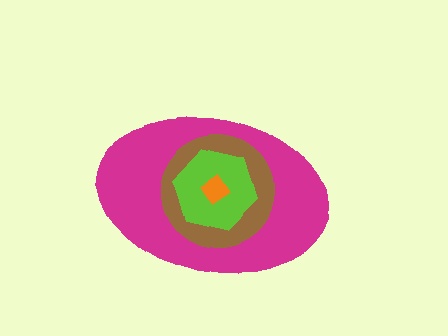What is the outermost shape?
The magenta ellipse.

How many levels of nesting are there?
4.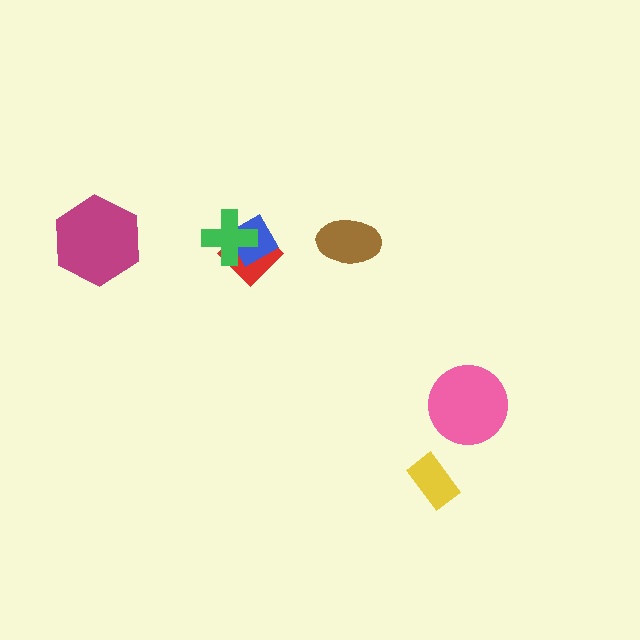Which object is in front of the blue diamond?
The green cross is in front of the blue diamond.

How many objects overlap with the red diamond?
2 objects overlap with the red diamond.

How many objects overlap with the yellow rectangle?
0 objects overlap with the yellow rectangle.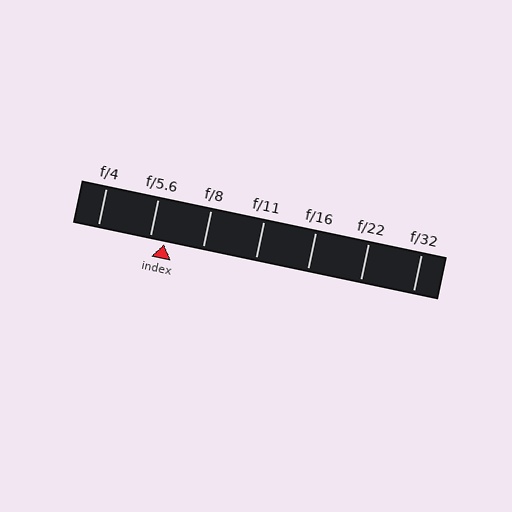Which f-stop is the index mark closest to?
The index mark is closest to f/5.6.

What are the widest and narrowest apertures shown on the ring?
The widest aperture shown is f/4 and the narrowest is f/32.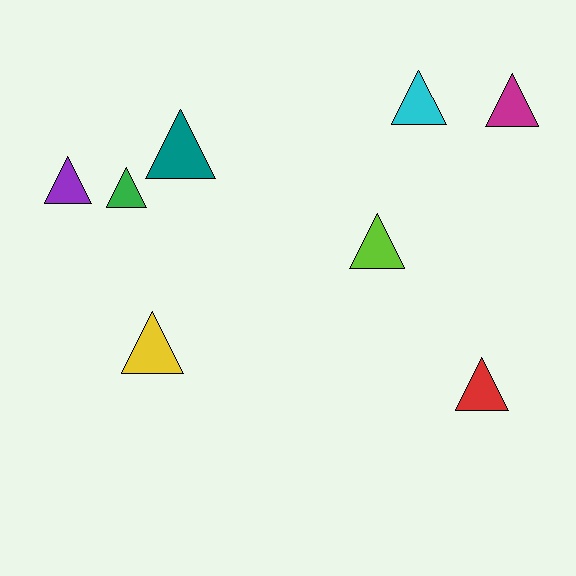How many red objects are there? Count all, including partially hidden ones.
There is 1 red object.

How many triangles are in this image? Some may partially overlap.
There are 8 triangles.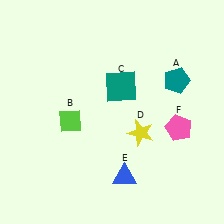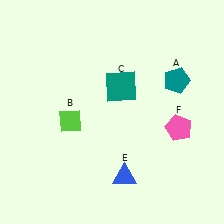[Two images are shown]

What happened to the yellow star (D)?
The yellow star (D) was removed in Image 2. It was in the bottom-right area of Image 1.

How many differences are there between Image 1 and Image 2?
There is 1 difference between the two images.